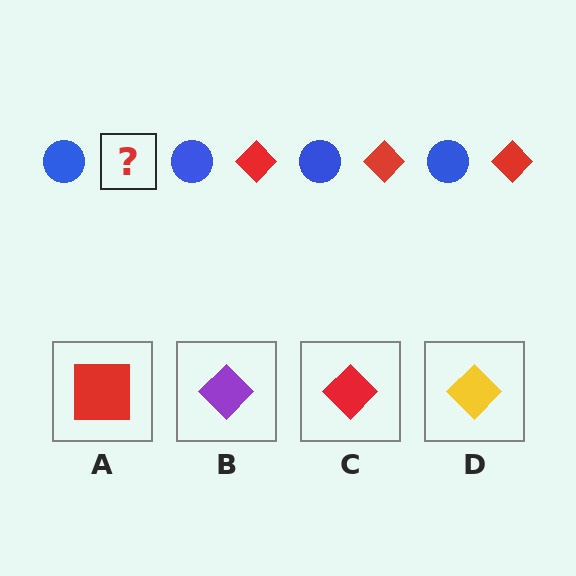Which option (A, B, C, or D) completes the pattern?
C.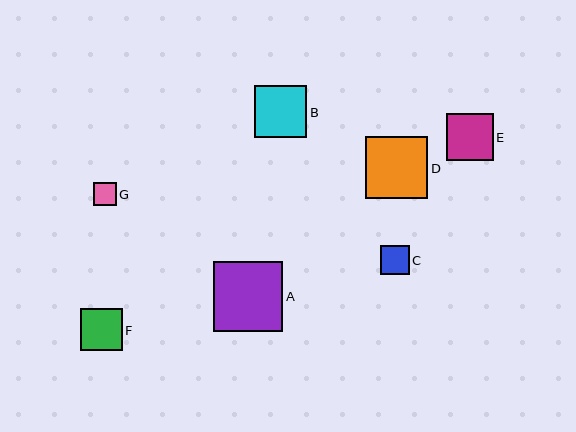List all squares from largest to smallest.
From largest to smallest: A, D, B, E, F, C, G.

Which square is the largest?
Square A is the largest with a size of approximately 69 pixels.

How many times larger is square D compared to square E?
Square D is approximately 1.3 times the size of square E.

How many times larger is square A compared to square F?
Square A is approximately 1.7 times the size of square F.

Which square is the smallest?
Square G is the smallest with a size of approximately 23 pixels.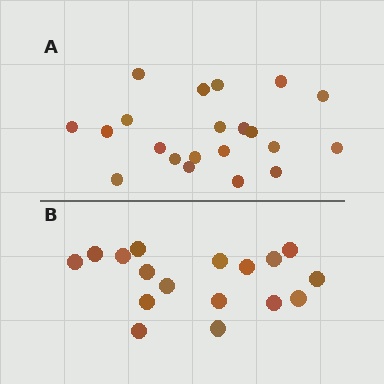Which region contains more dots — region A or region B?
Region A (the top region) has more dots.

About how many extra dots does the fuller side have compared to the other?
Region A has about 4 more dots than region B.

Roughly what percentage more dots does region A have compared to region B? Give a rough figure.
About 25% more.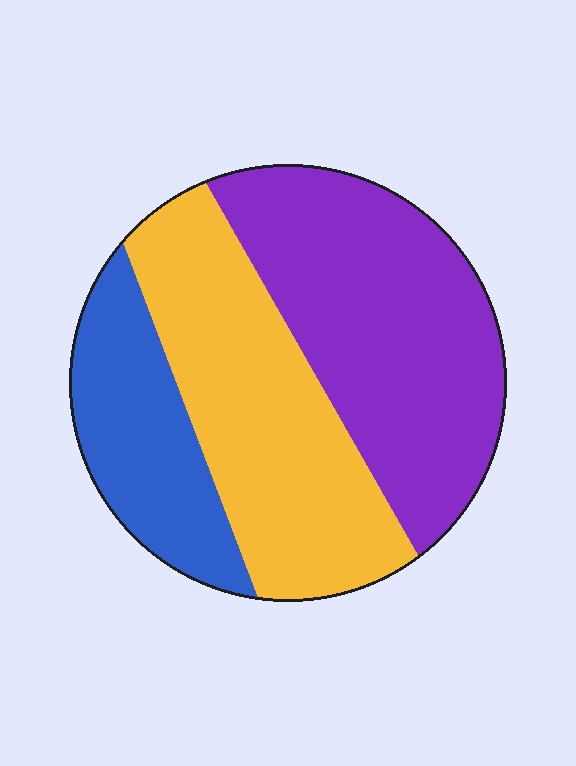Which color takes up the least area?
Blue, at roughly 20%.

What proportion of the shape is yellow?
Yellow takes up about three eighths (3/8) of the shape.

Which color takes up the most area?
Purple, at roughly 40%.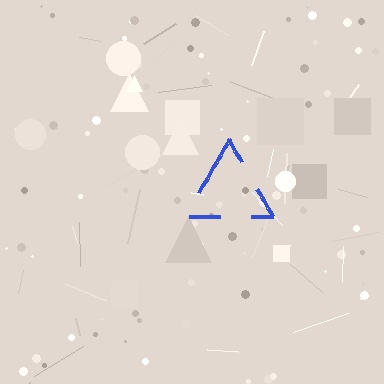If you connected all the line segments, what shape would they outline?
They would outline a triangle.